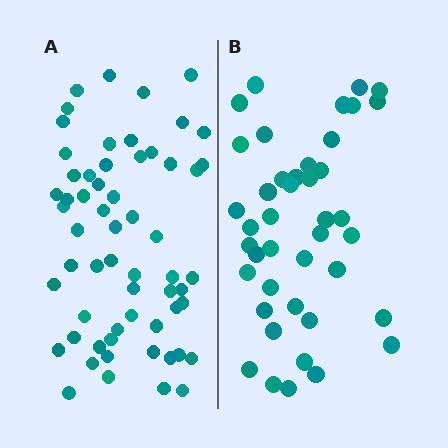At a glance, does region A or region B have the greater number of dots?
Region A (the left region) has more dots.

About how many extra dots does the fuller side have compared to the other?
Region A has approximately 20 more dots than region B.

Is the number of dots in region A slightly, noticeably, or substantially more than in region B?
Region A has noticeably more, but not dramatically so. The ratio is roughly 1.4 to 1.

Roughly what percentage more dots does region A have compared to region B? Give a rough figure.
About 45% more.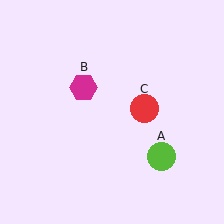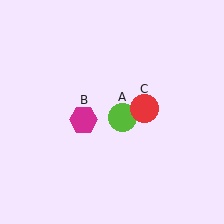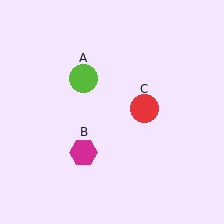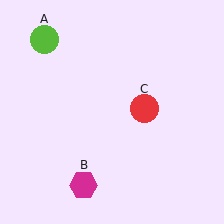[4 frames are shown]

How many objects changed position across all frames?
2 objects changed position: lime circle (object A), magenta hexagon (object B).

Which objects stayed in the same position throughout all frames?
Red circle (object C) remained stationary.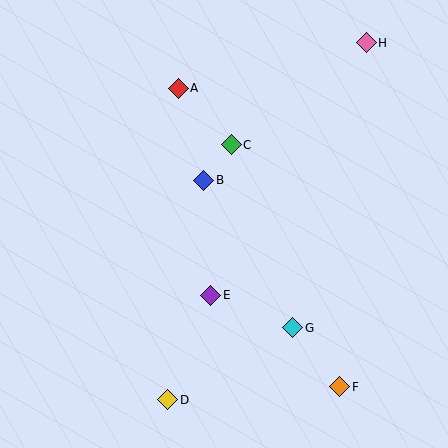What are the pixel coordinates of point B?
Point B is at (204, 180).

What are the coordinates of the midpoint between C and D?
The midpoint between C and D is at (200, 272).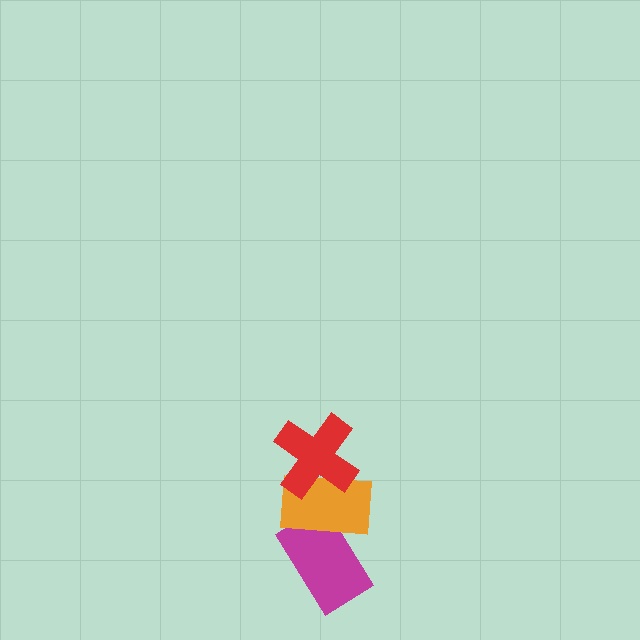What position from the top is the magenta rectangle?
The magenta rectangle is 3rd from the top.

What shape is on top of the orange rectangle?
The red cross is on top of the orange rectangle.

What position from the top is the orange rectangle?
The orange rectangle is 2nd from the top.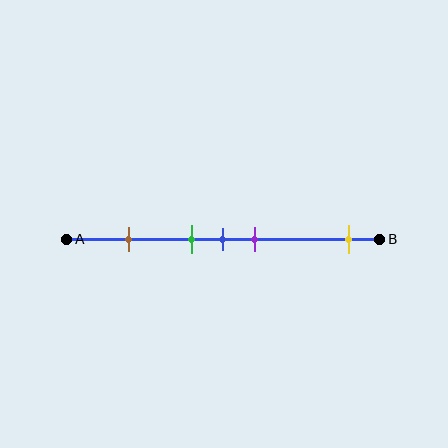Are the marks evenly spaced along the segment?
No, the marks are not evenly spaced.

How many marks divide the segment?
There are 5 marks dividing the segment.